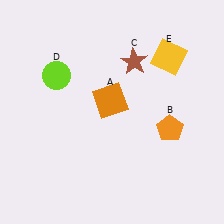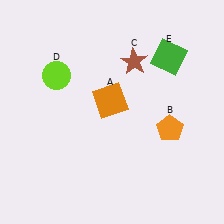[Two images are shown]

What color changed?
The square (E) changed from yellow in Image 1 to green in Image 2.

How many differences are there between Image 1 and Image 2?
There is 1 difference between the two images.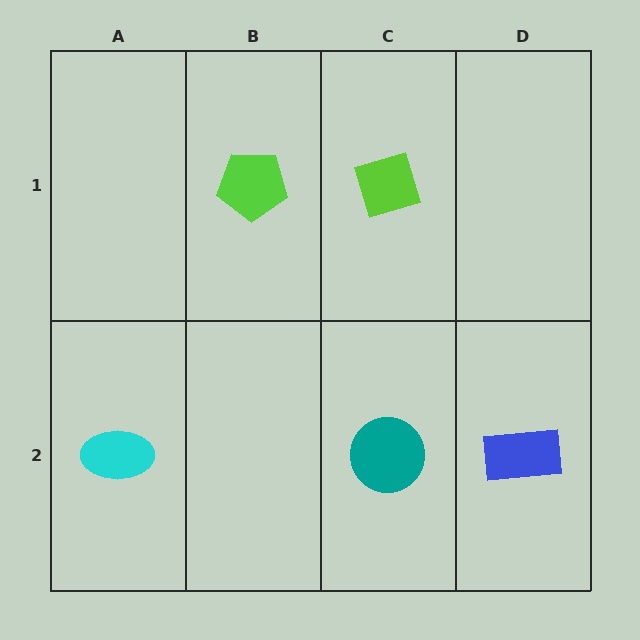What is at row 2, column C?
A teal circle.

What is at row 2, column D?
A blue rectangle.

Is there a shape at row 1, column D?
No, that cell is empty.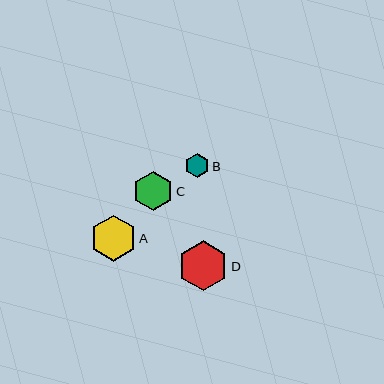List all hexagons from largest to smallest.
From largest to smallest: D, A, C, B.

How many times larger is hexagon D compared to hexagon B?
Hexagon D is approximately 2.0 times the size of hexagon B.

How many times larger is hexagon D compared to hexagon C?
Hexagon D is approximately 1.2 times the size of hexagon C.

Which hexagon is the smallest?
Hexagon B is the smallest with a size of approximately 24 pixels.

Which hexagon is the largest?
Hexagon D is the largest with a size of approximately 49 pixels.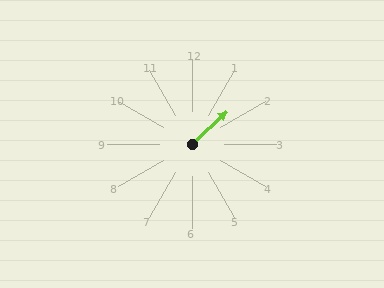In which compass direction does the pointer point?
Northeast.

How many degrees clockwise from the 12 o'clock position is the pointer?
Approximately 47 degrees.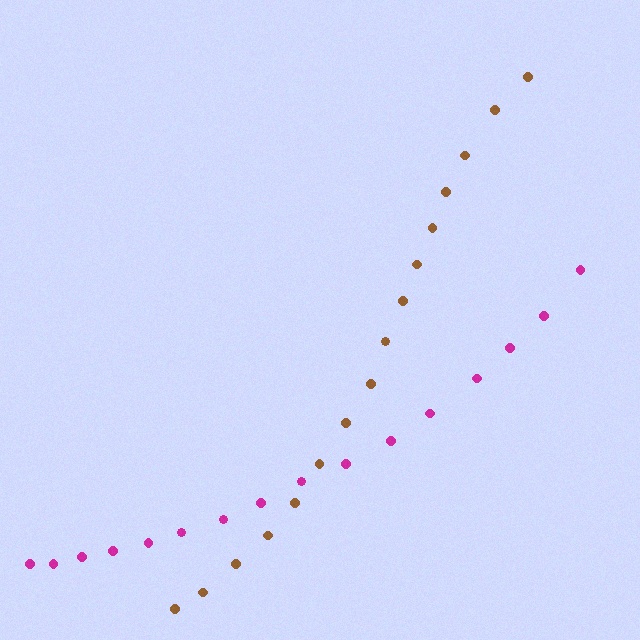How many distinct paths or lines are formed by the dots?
There are 2 distinct paths.